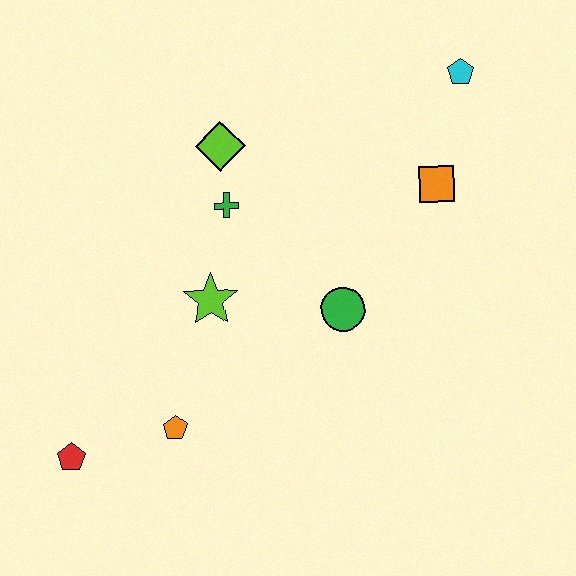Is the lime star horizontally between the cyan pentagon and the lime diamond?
No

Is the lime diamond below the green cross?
No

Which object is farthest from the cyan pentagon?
The red pentagon is farthest from the cyan pentagon.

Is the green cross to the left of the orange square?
Yes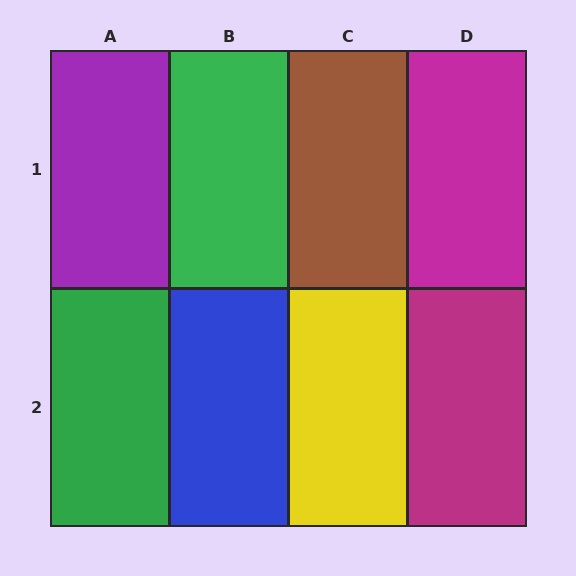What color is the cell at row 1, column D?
Magenta.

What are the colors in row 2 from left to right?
Green, blue, yellow, magenta.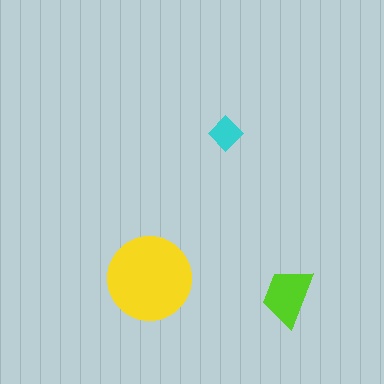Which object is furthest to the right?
The lime trapezoid is rightmost.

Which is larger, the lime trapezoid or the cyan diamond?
The lime trapezoid.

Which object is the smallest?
The cyan diamond.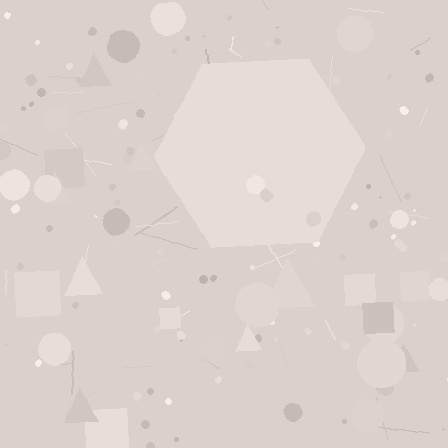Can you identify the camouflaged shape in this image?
The camouflaged shape is a hexagon.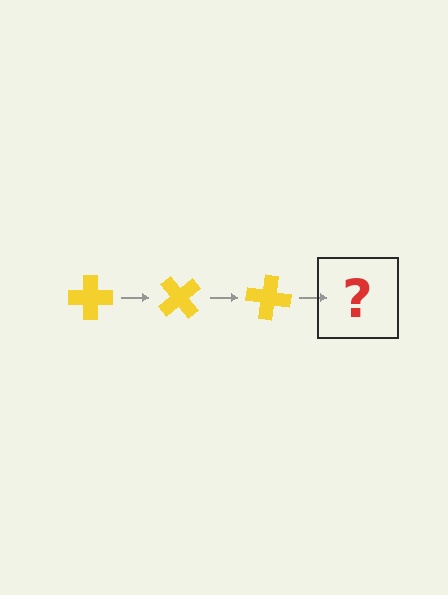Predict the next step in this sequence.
The next step is a yellow cross rotated 150 degrees.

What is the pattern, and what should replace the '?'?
The pattern is that the cross rotates 50 degrees each step. The '?' should be a yellow cross rotated 150 degrees.